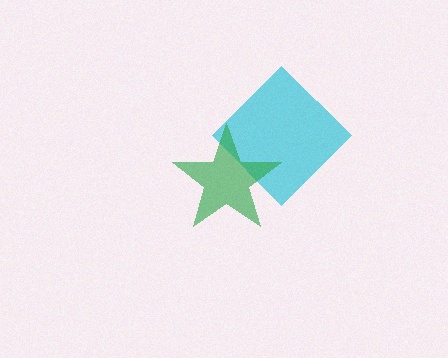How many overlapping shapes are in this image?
There are 2 overlapping shapes in the image.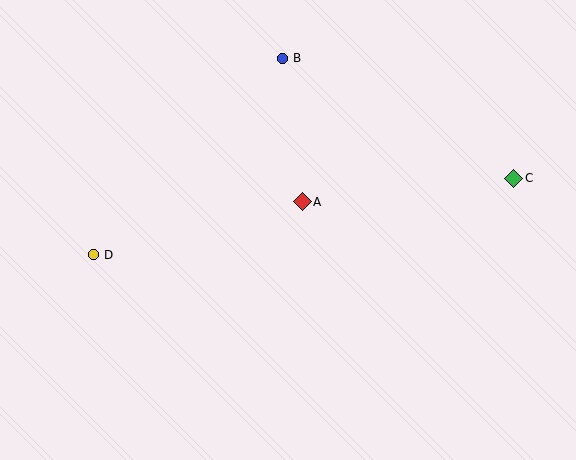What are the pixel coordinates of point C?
Point C is at (514, 178).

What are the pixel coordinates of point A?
Point A is at (302, 202).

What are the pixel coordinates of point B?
Point B is at (282, 58).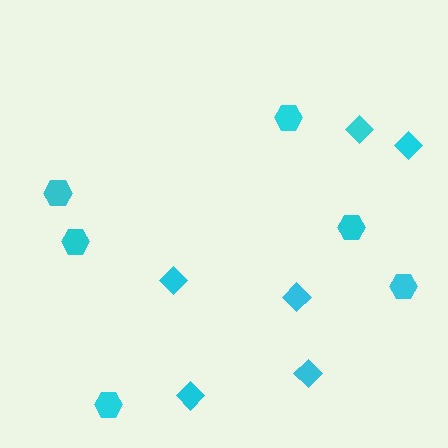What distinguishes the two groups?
There are 2 groups: one group of diamonds (6) and one group of hexagons (6).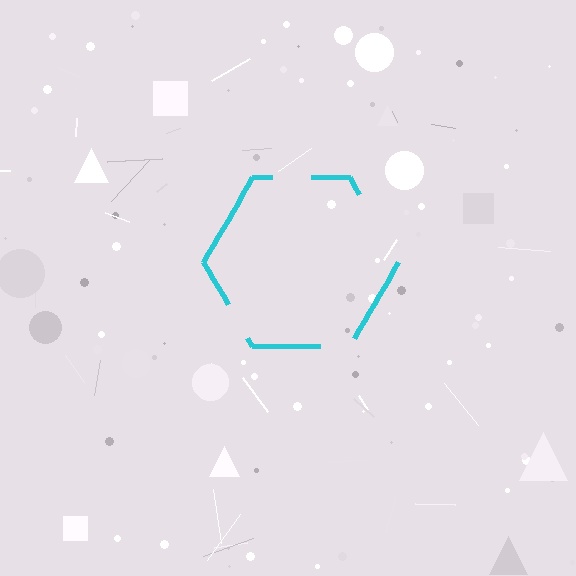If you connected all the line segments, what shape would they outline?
They would outline a hexagon.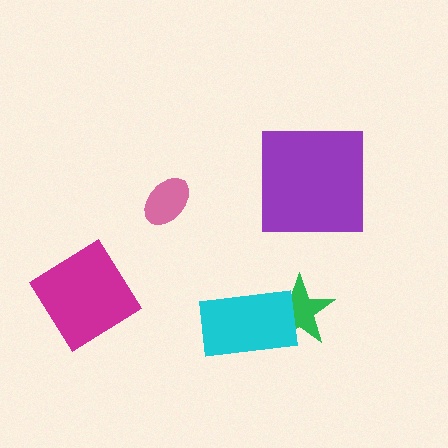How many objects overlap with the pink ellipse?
0 objects overlap with the pink ellipse.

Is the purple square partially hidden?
No, no other shape covers it.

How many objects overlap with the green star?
1 object overlaps with the green star.